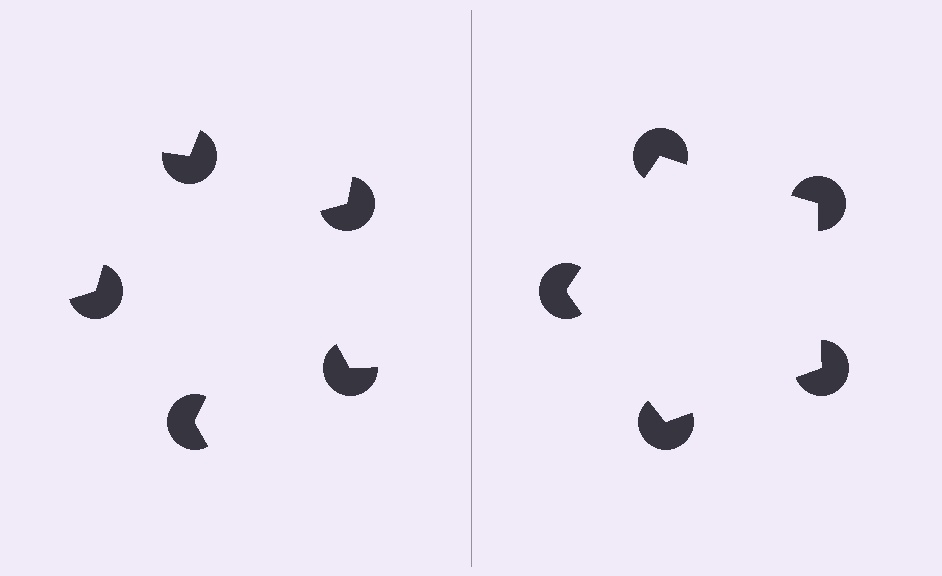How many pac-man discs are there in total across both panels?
10 — 5 on each side.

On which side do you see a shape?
An illusory pentagon appears on the right side. On the left side the wedge cuts are rotated, so no coherent shape forms.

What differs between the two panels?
The pac-man discs are positioned identically on both sides; only the wedge orientations differ. On the right they align to a pentagon; on the left they are misaligned.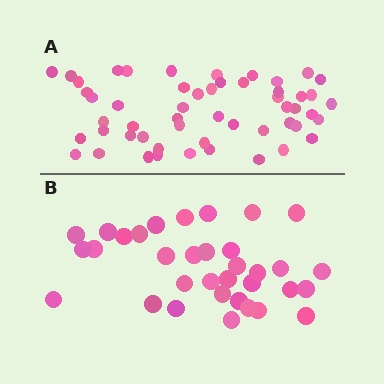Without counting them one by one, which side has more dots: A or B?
Region A (the top region) has more dots.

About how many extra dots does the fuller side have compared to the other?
Region A has approximately 20 more dots than region B.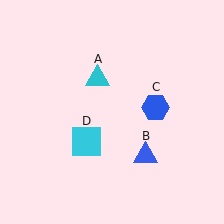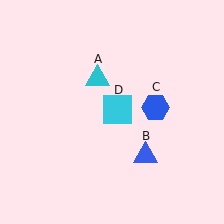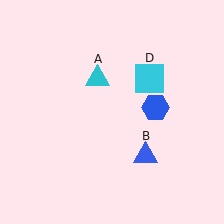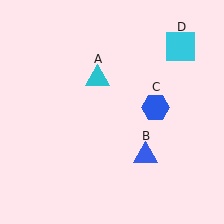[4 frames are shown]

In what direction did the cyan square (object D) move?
The cyan square (object D) moved up and to the right.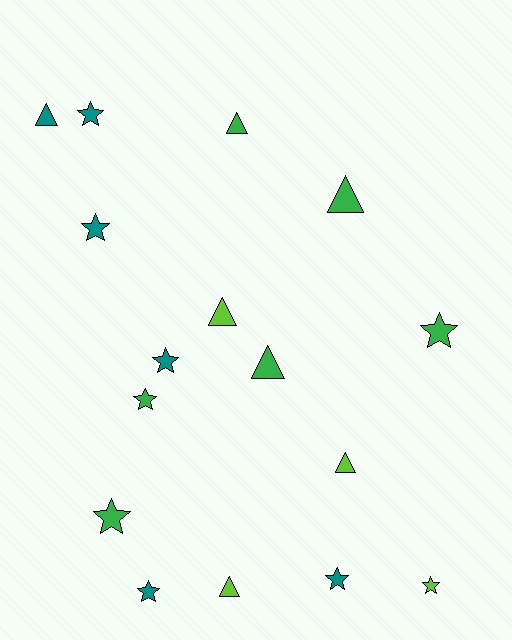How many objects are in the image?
There are 16 objects.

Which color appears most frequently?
Teal, with 6 objects.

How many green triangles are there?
There are 3 green triangles.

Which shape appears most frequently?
Star, with 9 objects.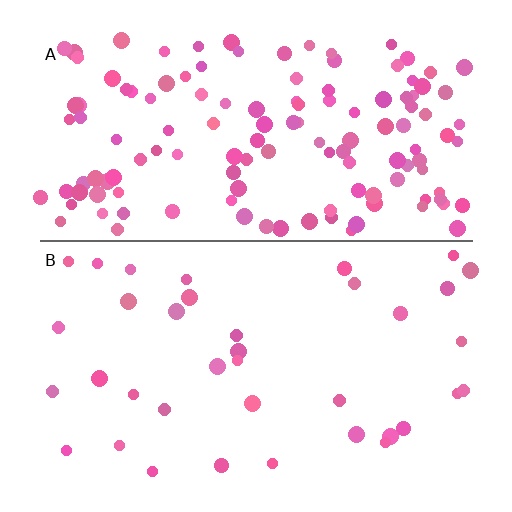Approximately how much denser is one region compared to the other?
Approximately 3.5× — region A over region B.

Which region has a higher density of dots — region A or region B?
A (the top).